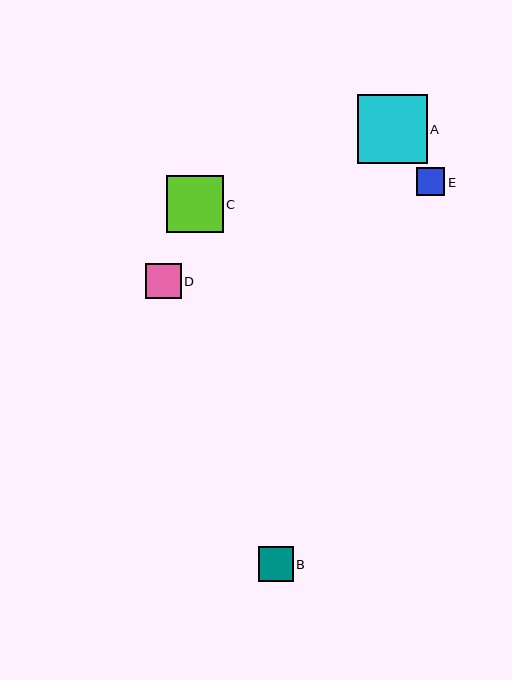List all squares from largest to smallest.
From largest to smallest: A, C, D, B, E.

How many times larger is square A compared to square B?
Square A is approximately 2.0 times the size of square B.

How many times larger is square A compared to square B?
Square A is approximately 2.0 times the size of square B.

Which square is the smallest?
Square E is the smallest with a size of approximately 28 pixels.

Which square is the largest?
Square A is the largest with a size of approximately 70 pixels.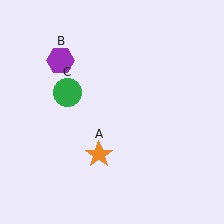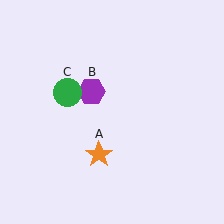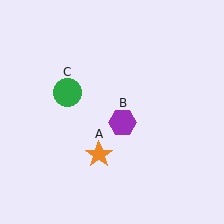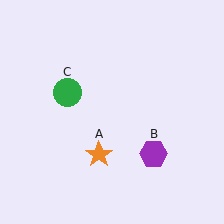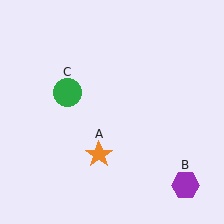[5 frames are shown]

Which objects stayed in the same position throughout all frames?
Orange star (object A) and green circle (object C) remained stationary.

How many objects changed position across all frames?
1 object changed position: purple hexagon (object B).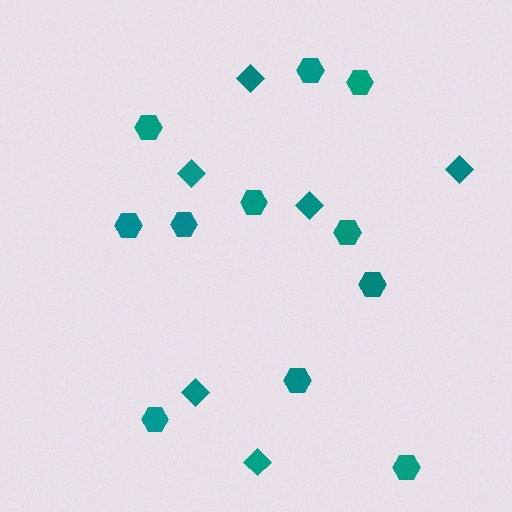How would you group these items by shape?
There are 2 groups: one group of hexagons (11) and one group of diamonds (6).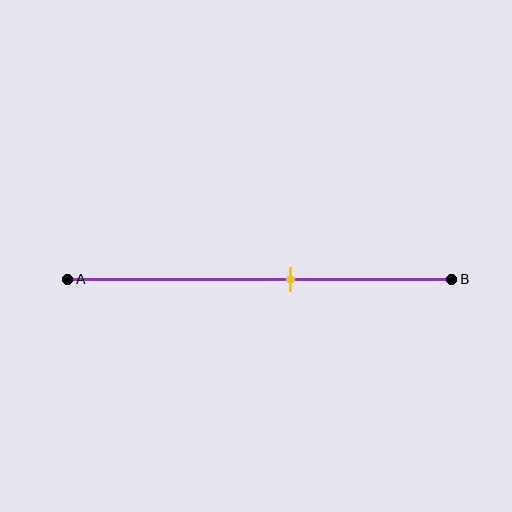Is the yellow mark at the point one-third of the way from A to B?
No, the mark is at about 60% from A, not at the 33% one-third point.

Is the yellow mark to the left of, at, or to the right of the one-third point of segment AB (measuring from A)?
The yellow mark is to the right of the one-third point of segment AB.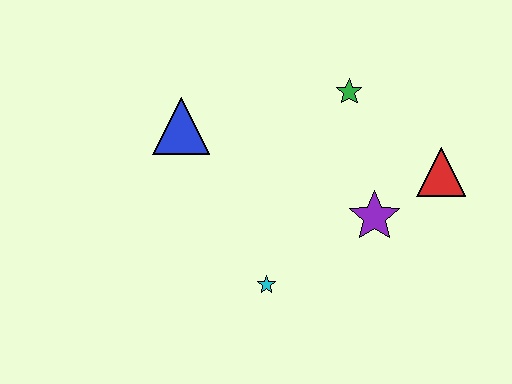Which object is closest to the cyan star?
The purple star is closest to the cyan star.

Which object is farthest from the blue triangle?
The red triangle is farthest from the blue triangle.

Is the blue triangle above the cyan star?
Yes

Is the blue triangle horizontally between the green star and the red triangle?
No